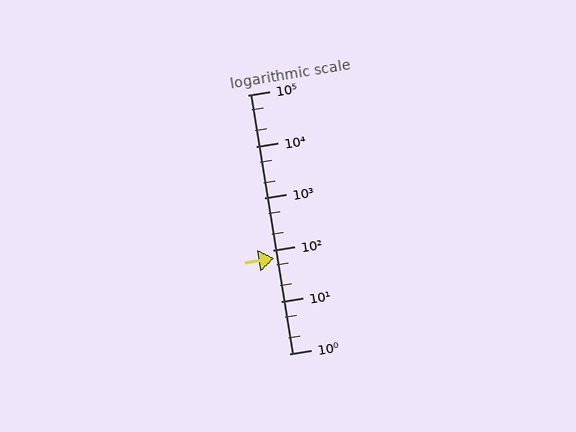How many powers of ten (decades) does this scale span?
The scale spans 5 decades, from 1 to 100000.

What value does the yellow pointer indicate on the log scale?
The pointer indicates approximately 70.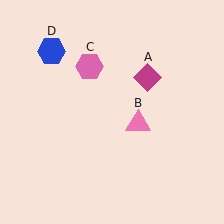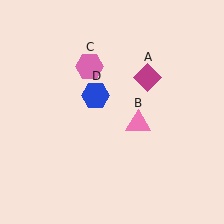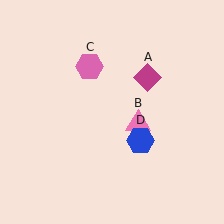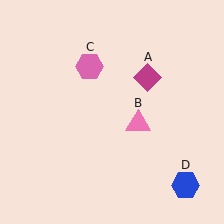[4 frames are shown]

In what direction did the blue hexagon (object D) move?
The blue hexagon (object D) moved down and to the right.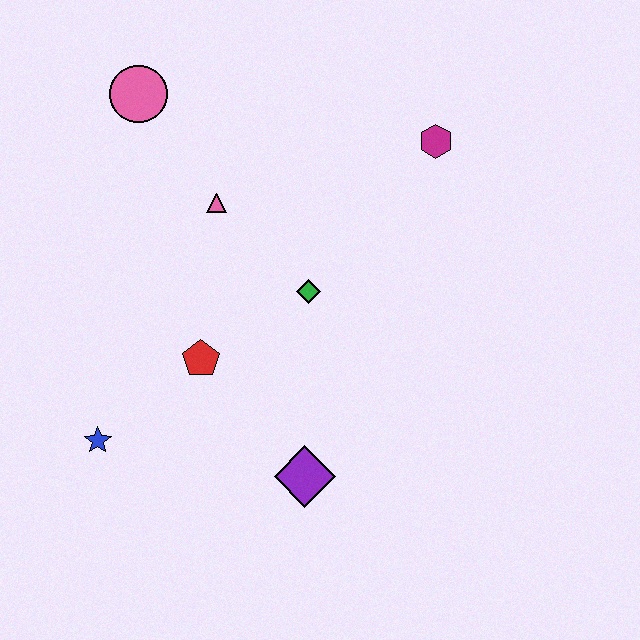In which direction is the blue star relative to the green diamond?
The blue star is to the left of the green diamond.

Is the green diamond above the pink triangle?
No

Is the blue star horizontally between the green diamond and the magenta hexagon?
No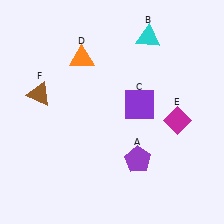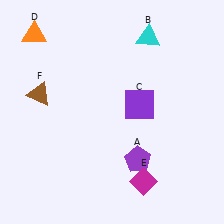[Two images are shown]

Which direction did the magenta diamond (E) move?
The magenta diamond (E) moved down.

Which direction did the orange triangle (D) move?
The orange triangle (D) moved left.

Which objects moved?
The objects that moved are: the orange triangle (D), the magenta diamond (E).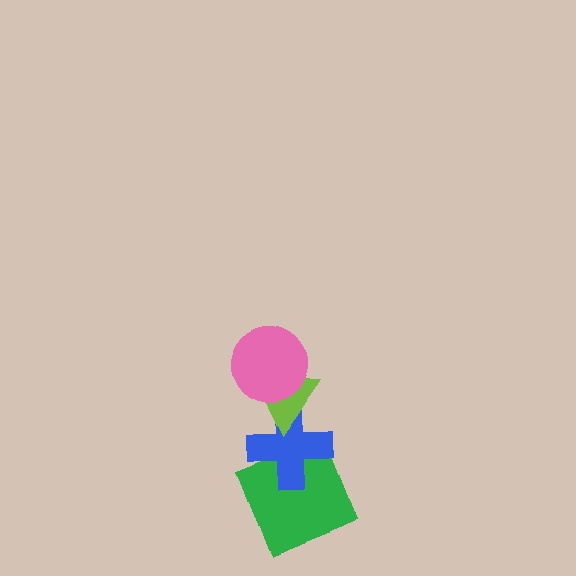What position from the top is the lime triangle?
The lime triangle is 2nd from the top.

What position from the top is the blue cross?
The blue cross is 3rd from the top.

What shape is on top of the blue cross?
The lime triangle is on top of the blue cross.